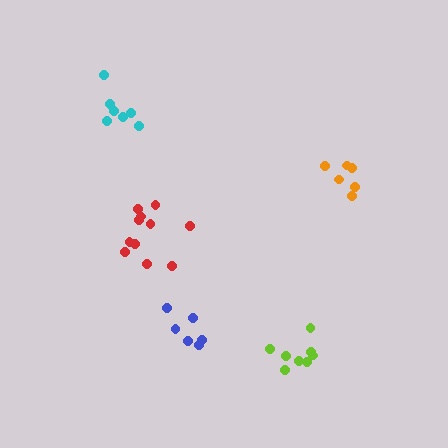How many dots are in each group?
Group 1: 11 dots, Group 2: 6 dots, Group 3: 7 dots, Group 4: 8 dots, Group 5: 6 dots (38 total).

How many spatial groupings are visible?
There are 5 spatial groupings.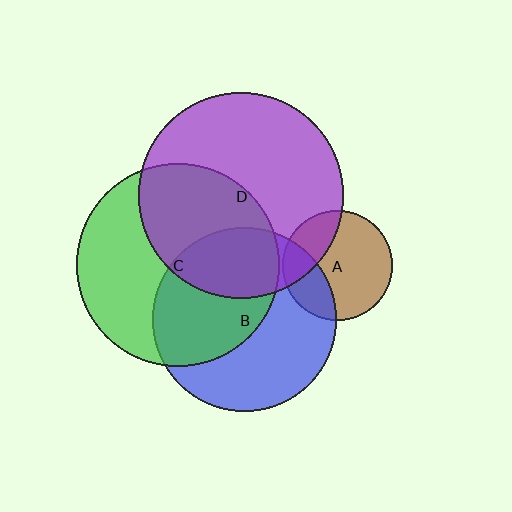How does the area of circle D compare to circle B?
Approximately 1.3 times.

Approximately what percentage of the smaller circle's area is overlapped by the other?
Approximately 50%.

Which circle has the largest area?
Circle D (purple).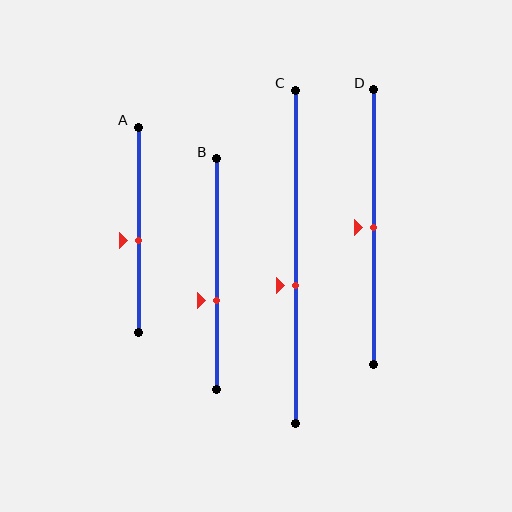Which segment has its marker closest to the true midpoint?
Segment D has its marker closest to the true midpoint.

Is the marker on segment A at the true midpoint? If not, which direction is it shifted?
No, the marker on segment A is shifted downward by about 5% of the segment length.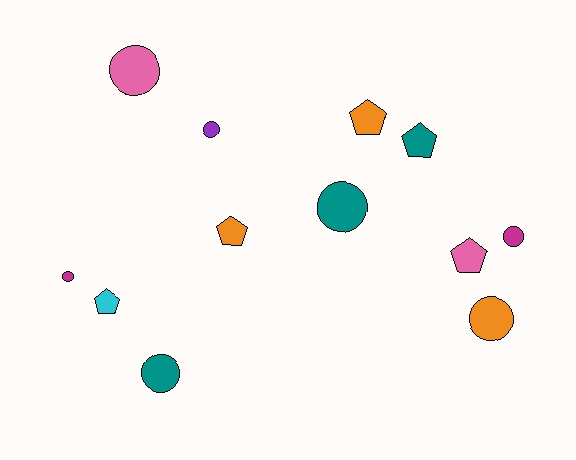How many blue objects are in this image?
There are no blue objects.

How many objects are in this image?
There are 12 objects.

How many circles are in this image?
There are 7 circles.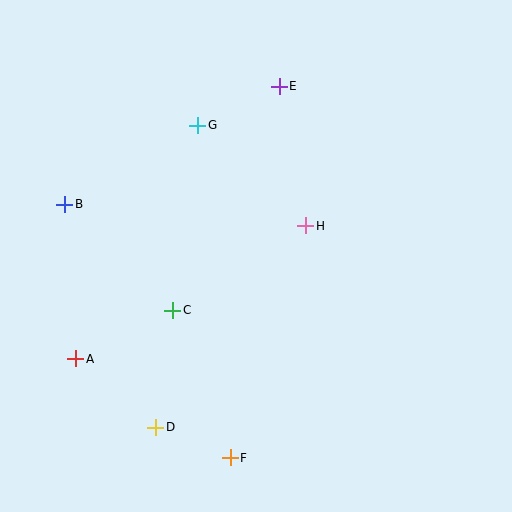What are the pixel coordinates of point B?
Point B is at (65, 204).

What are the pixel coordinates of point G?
Point G is at (198, 125).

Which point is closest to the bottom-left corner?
Point A is closest to the bottom-left corner.